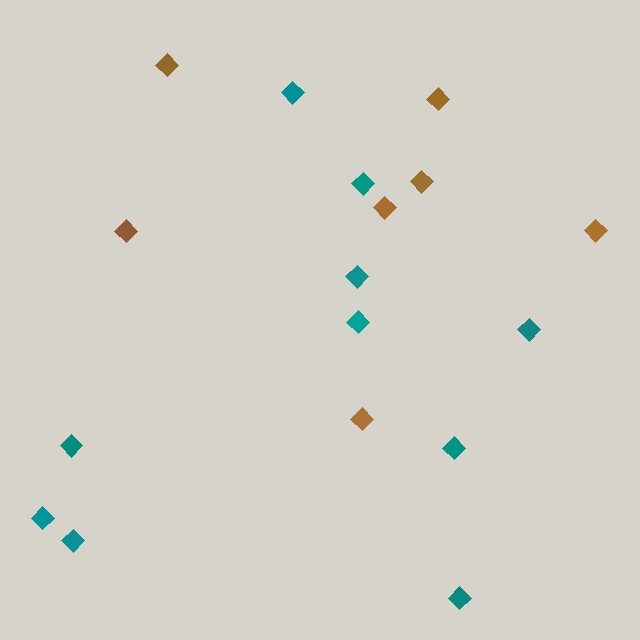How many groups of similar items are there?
There are 2 groups: one group of teal diamonds (10) and one group of brown diamonds (7).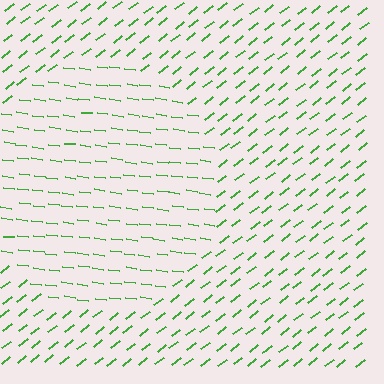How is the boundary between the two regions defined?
The boundary is defined purely by a change in line orientation (approximately 45 degrees difference). All lines are the same color and thickness.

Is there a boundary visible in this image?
Yes, there is a texture boundary formed by a change in line orientation.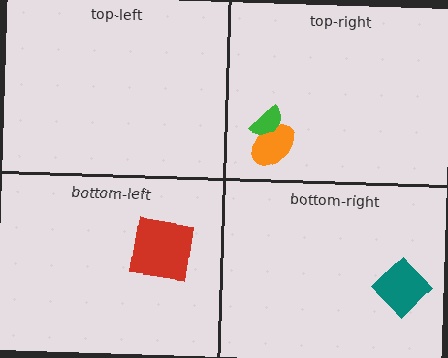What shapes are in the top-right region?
The orange ellipse, the green semicircle.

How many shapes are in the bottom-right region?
1.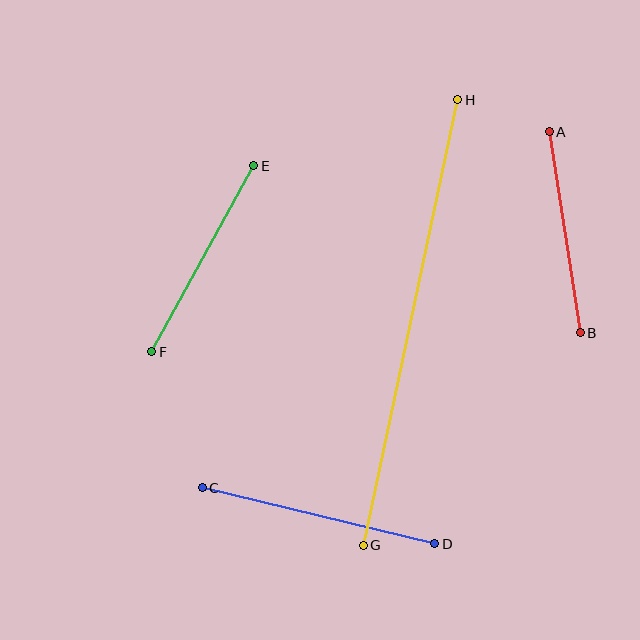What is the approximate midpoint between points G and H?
The midpoint is at approximately (411, 322) pixels.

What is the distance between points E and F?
The distance is approximately 212 pixels.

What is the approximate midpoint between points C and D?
The midpoint is at approximately (318, 516) pixels.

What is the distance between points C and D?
The distance is approximately 239 pixels.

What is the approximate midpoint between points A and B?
The midpoint is at approximately (565, 232) pixels.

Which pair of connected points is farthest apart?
Points G and H are farthest apart.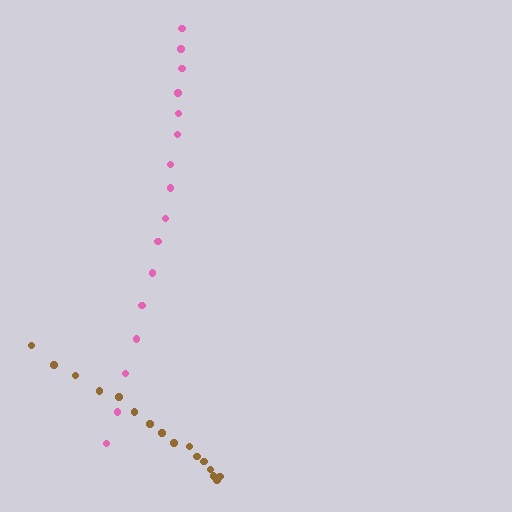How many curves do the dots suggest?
There are 2 distinct paths.